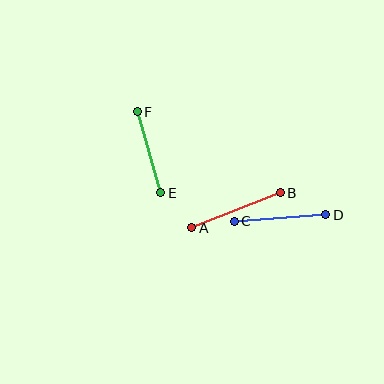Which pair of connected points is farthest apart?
Points A and B are farthest apart.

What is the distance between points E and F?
The distance is approximately 85 pixels.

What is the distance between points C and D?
The distance is approximately 92 pixels.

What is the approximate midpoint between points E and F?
The midpoint is at approximately (149, 152) pixels.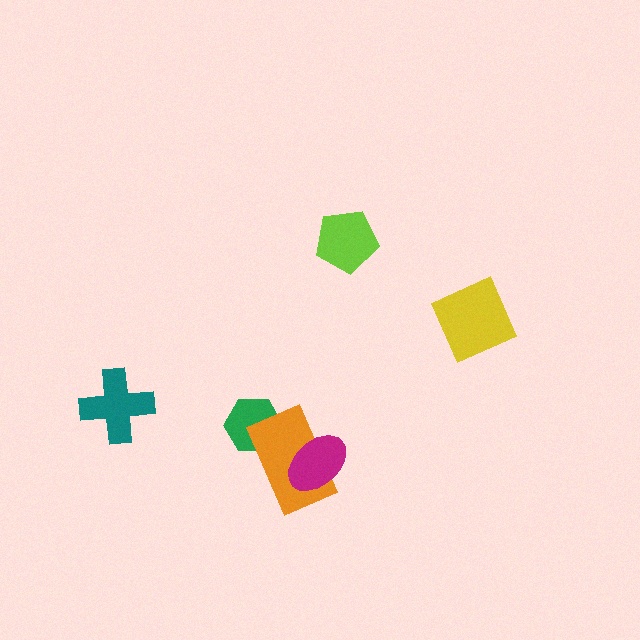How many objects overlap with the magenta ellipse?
1 object overlaps with the magenta ellipse.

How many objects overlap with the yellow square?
0 objects overlap with the yellow square.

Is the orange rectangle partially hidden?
Yes, it is partially covered by another shape.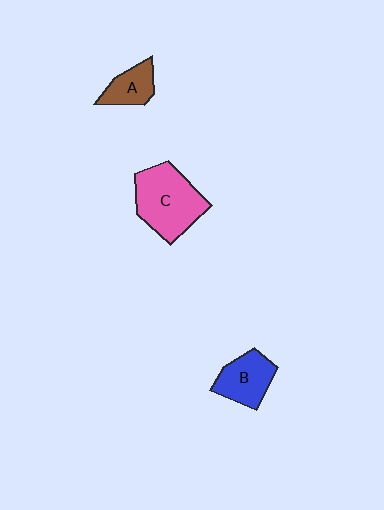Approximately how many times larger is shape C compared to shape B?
Approximately 1.6 times.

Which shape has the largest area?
Shape C (pink).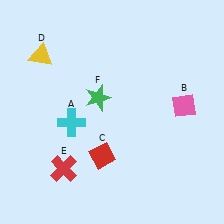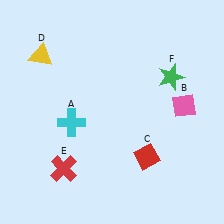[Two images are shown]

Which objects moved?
The objects that moved are: the red diamond (C), the green star (F).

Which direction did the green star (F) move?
The green star (F) moved right.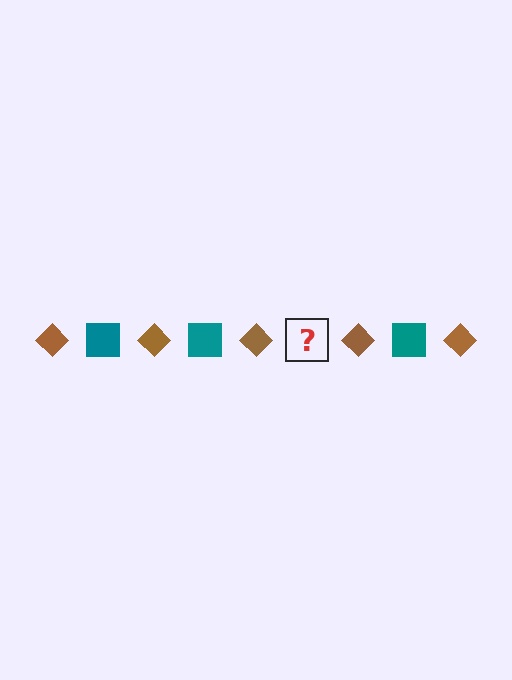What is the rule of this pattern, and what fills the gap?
The rule is that the pattern alternates between brown diamond and teal square. The gap should be filled with a teal square.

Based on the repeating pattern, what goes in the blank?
The blank should be a teal square.